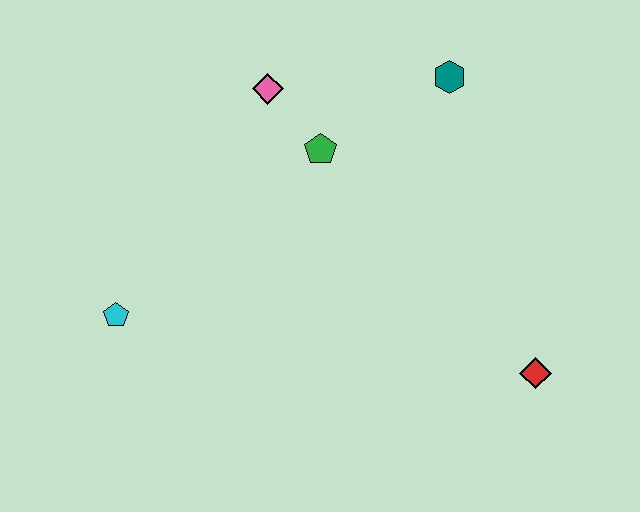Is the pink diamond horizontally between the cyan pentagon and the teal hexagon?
Yes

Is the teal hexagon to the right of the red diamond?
No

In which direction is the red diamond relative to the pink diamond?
The red diamond is below the pink diamond.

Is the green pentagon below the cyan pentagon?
No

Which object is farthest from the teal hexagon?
The cyan pentagon is farthest from the teal hexagon.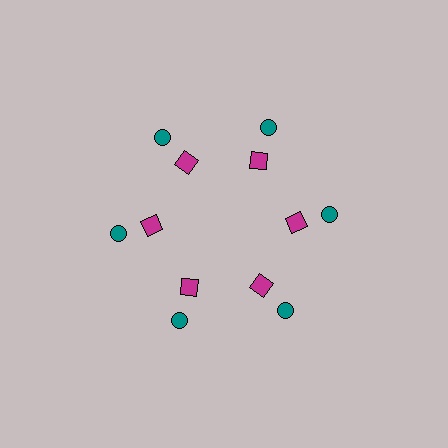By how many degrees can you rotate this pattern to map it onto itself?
The pattern maps onto itself every 60 degrees of rotation.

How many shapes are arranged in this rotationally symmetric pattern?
There are 12 shapes, arranged in 6 groups of 2.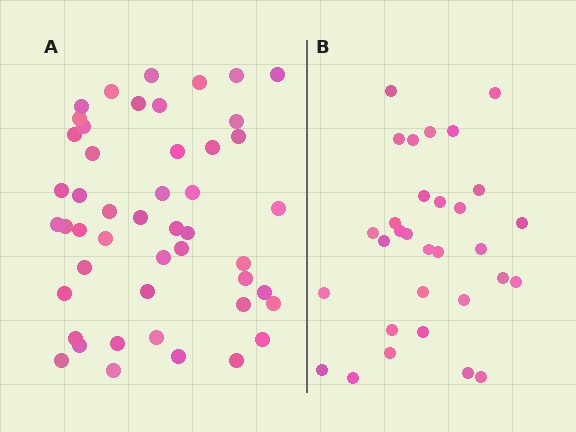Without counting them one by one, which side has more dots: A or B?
Region A (the left region) has more dots.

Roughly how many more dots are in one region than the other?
Region A has approximately 15 more dots than region B.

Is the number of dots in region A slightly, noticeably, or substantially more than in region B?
Region A has substantially more. The ratio is roughly 1.5 to 1.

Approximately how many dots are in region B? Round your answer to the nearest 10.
About 30 dots. (The exact count is 31, which rounds to 30.)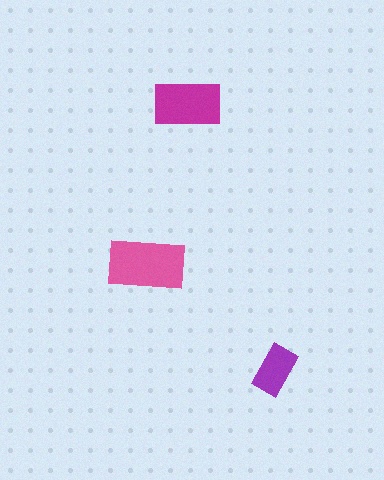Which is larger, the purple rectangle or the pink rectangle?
The pink one.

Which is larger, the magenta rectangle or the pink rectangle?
The pink one.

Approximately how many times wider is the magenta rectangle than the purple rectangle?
About 1.5 times wider.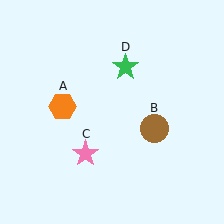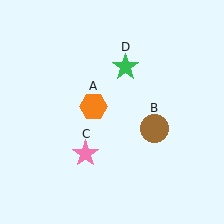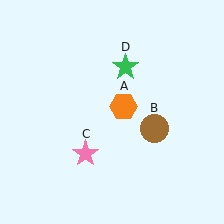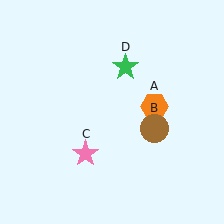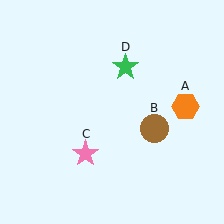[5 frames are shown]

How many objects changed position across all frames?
1 object changed position: orange hexagon (object A).